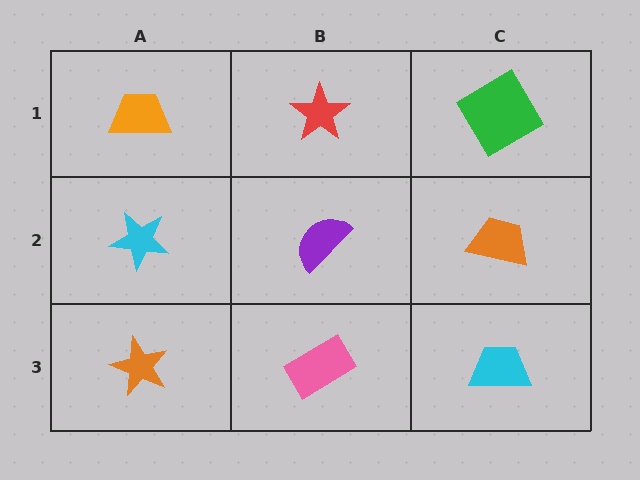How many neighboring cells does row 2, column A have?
3.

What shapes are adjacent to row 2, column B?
A red star (row 1, column B), a pink rectangle (row 3, column B), a cyan star (row 2, column A), an orange trapezoid (row 2, column C).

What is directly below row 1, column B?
A purple semicircle.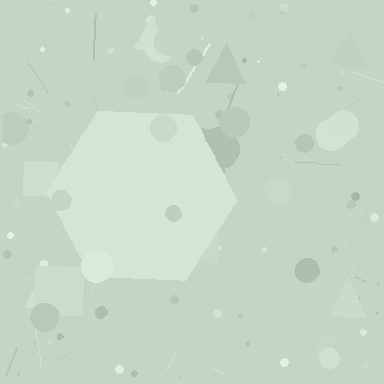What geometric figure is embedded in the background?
A hexagon is embedded in the background.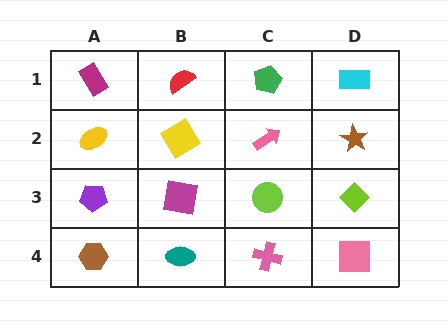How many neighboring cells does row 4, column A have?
2.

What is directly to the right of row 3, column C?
A lime diamond.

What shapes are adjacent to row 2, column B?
A red semicircle (row 1, column B), a magenta square (row 3, column B), a yellow ellipse (row 2, column A), a pink arrow (row 2, column C).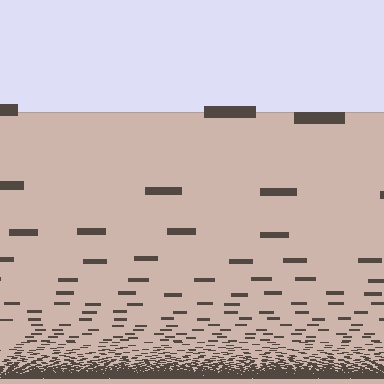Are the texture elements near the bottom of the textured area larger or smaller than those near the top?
Smaller. The gradient is inverted — elements near the bottom are smaller and denser.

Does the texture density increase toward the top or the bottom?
Density increases toward the bottom.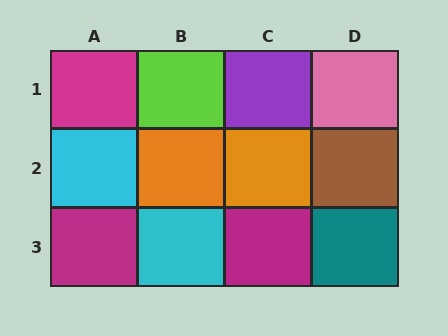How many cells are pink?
1 cell is pink.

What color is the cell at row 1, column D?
Pink.